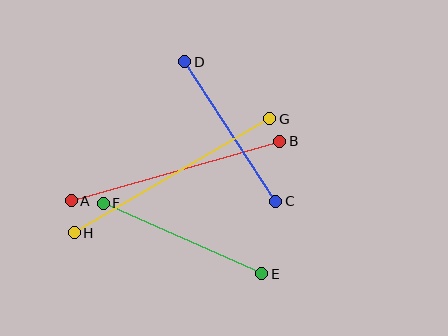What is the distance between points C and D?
The distance is approximately 167 pixels.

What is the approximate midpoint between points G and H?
The midpoint is at approximately (172, 176) pixels.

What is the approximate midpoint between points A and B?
The midpoint is at approximately (176, 171) pixels.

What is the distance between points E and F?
The distance is approximately 173 pixels.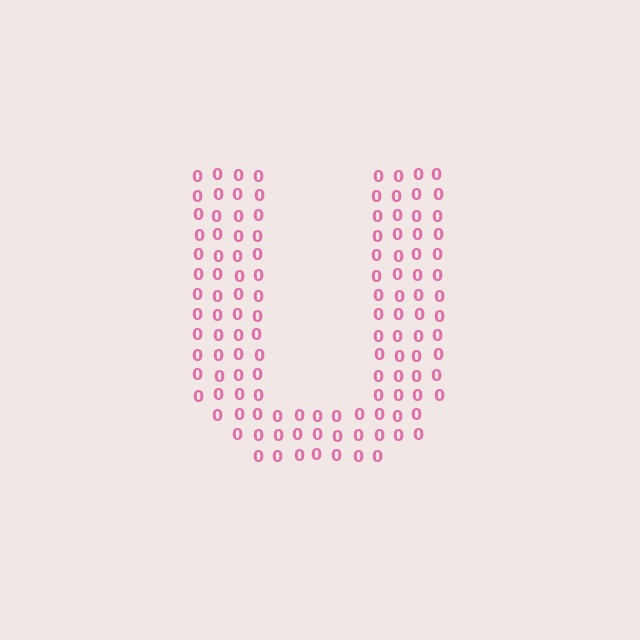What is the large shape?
The large shape is the letter U.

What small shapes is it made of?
It is made of small digit 0's.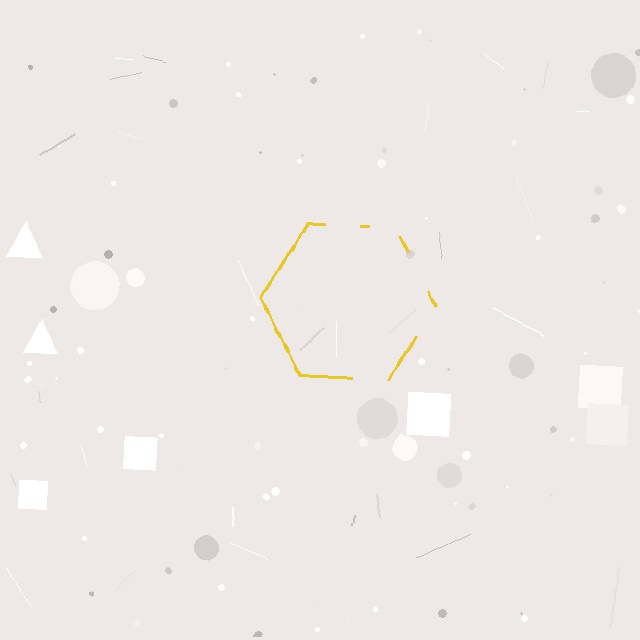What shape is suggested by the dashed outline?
The dashed outline suggests a hexagon.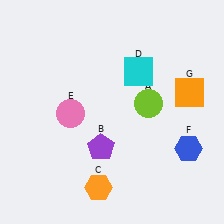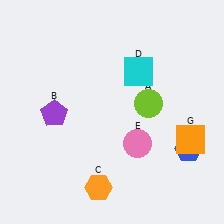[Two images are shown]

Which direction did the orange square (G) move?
The orange square (G) moved down.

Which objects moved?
The objects that moved are: the purple pentagon (B), the pink circle (E), the orange square (G).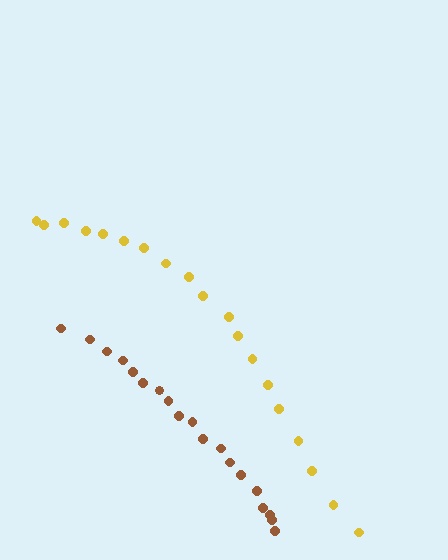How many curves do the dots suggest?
There are 2 distinct paths.